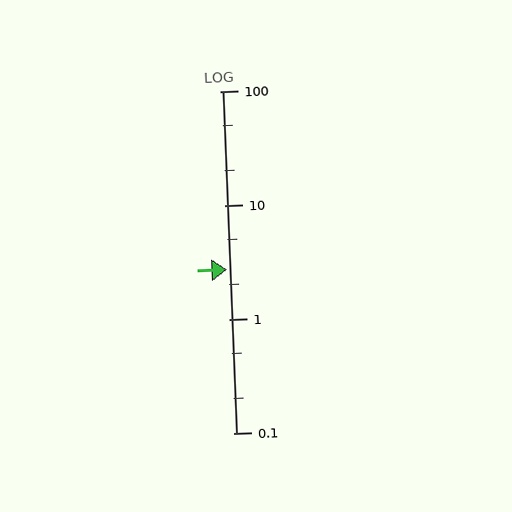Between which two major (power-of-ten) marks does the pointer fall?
The pointer is between 1 and 10.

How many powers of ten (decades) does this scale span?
The scale spans 3 decades, from 0.1 to 100.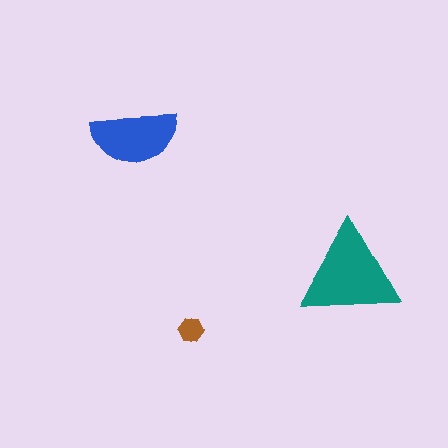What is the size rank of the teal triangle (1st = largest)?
1st.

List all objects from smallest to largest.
The brown hexagon, the blue semicircle, the teal triangle.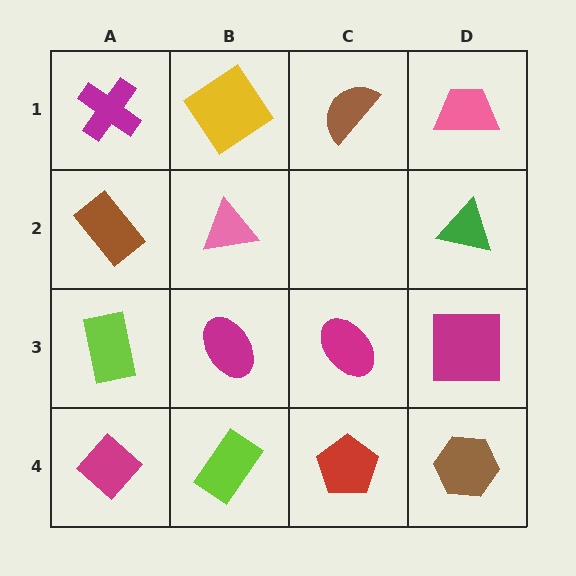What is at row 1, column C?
A brown semicircle.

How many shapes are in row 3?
4 shapes.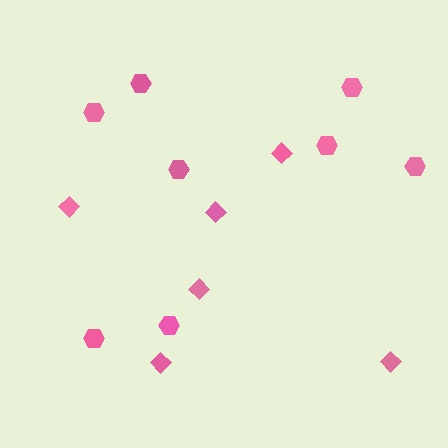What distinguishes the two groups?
There are 2 groups: one group of diamonds (6) and one group of hexagons (8).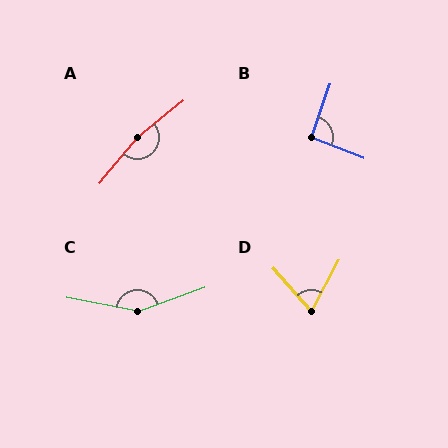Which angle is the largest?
A, at approximately 168 degrees.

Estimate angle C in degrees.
Approximately 149 degrees.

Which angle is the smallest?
D, at approximately 69 degrees.